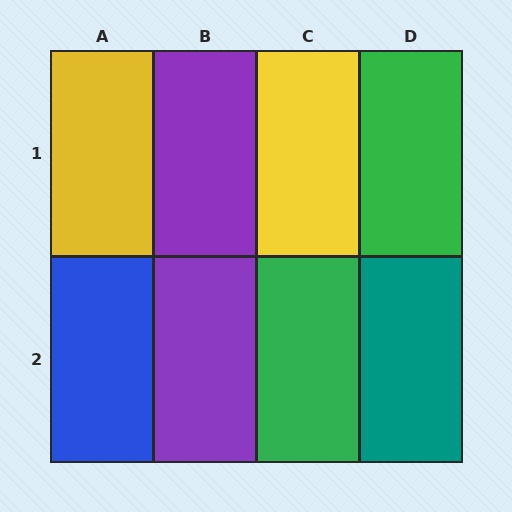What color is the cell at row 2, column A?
Blue.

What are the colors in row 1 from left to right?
Yellow, purple, yellow, green.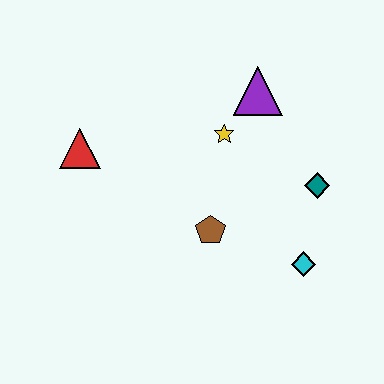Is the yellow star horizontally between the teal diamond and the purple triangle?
No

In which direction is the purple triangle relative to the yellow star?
The purple triangle is above the yellow star.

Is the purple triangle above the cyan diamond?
Yes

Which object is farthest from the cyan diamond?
The red triangle is farthest from the cyan diamond.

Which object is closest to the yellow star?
The purple triangle is closest to the yellow star.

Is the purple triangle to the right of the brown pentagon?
Yes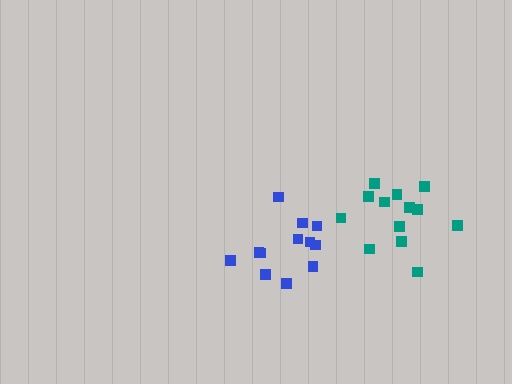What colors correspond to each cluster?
The clusters are colored: blue, teal.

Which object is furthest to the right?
The teal cluster is rightmost.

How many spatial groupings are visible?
There are 2 spatial groupings.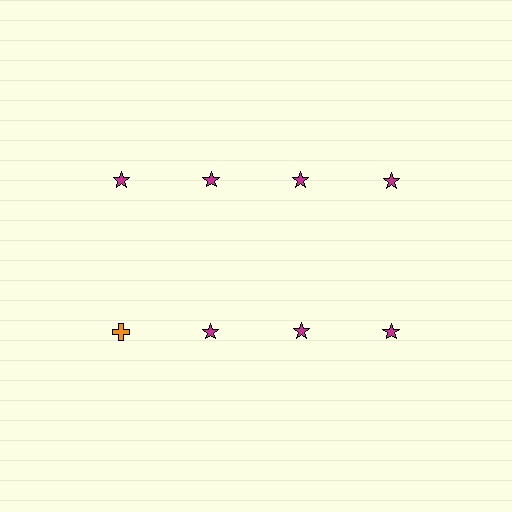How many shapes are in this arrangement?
There are 8 shapes arranged in a grid pattern.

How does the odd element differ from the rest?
It differs in both color (orange instead of magenta) and shape (cross instead of star).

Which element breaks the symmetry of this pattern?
The orange cross in the second row, leftmost column breaks the symmetry. All other shapes are magenta stars.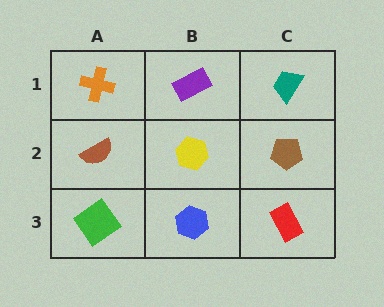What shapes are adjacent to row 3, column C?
A brown pentagon (row 2, column C), a blue hexagon (row 3, column B).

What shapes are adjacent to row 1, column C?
A brown pentagon (row 2, column C), a purple rectangle (row 1, column B).